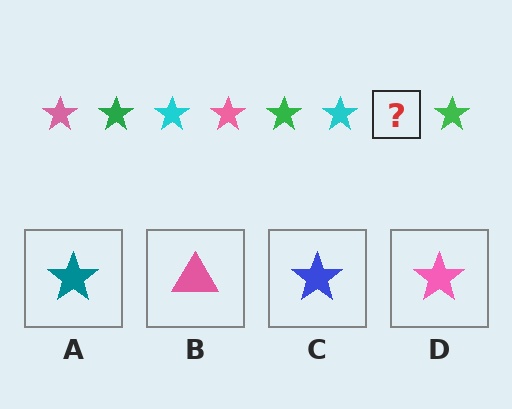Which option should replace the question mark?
Option D.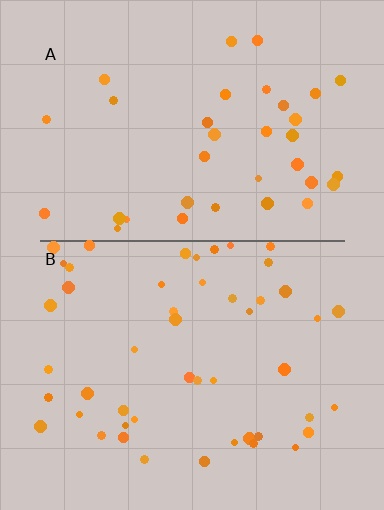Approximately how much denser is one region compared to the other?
Approximately 1.4× — region B over region A.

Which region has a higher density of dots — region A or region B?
B (the bottom).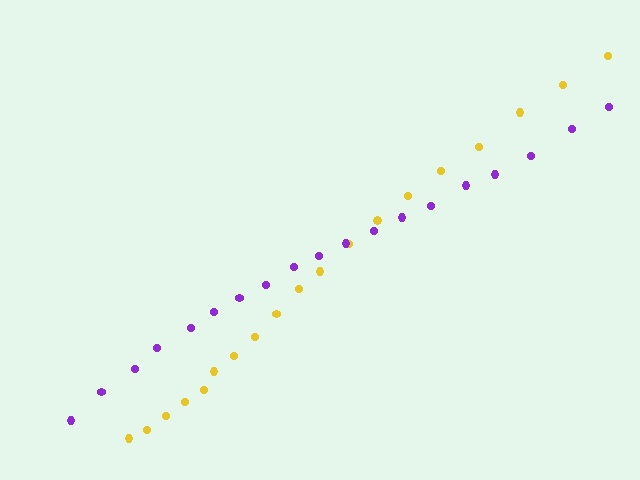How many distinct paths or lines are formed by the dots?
There are 2 distinct paths.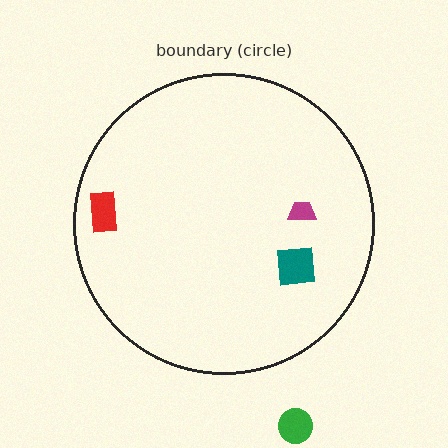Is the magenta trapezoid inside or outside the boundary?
Inside.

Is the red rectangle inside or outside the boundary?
Inside.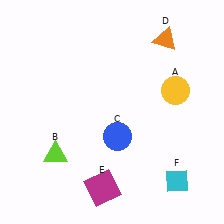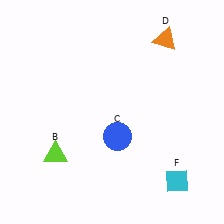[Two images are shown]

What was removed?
The yellow circle (A), the magenta square (E) were removed in Image 2.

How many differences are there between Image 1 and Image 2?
There are 2 differences between the two images.